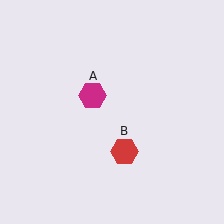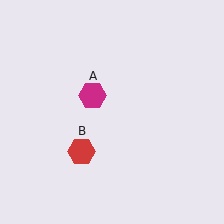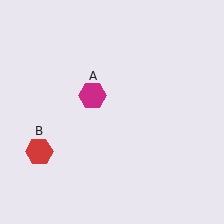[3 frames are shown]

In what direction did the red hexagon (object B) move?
The red hexagon (object B) moved left.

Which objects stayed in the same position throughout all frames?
Magenta hexagon (object A) remained stationary.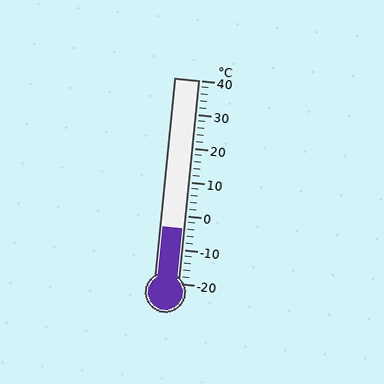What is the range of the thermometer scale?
The thermometer scale ranges from -20°C to 40°C.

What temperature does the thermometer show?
The thermometer shows approximately -4°C.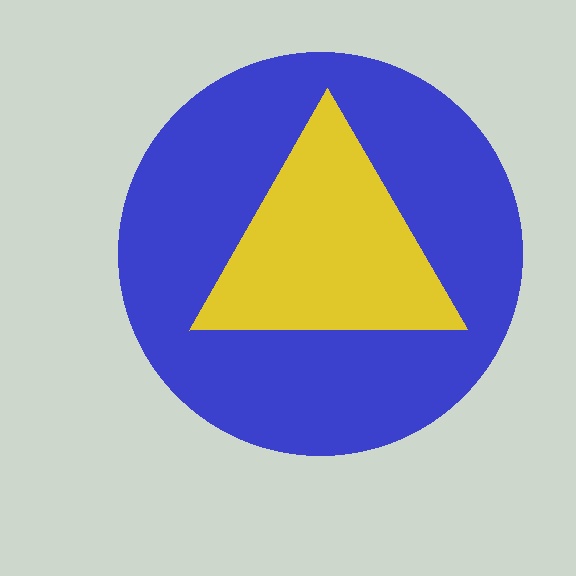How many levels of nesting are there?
2.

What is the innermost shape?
The yellow triangle.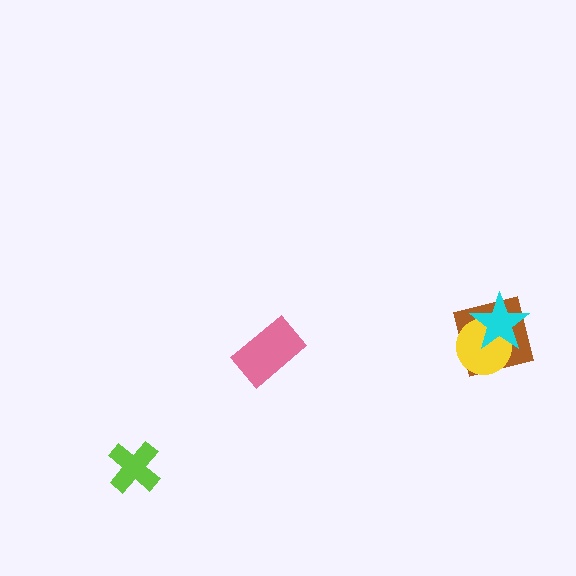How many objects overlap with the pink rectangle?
0 objects overlap with the pink rectangle.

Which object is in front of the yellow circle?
The cyan star is in front of the yellow circle.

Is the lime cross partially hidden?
No, no other shape covers it.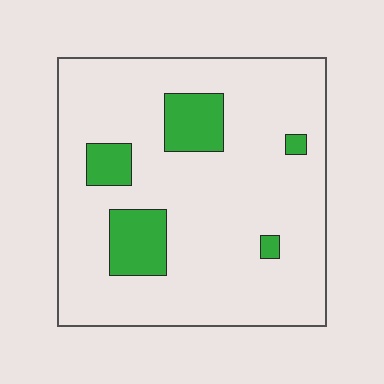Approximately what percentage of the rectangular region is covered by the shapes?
Approximately 15%.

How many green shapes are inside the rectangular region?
5.